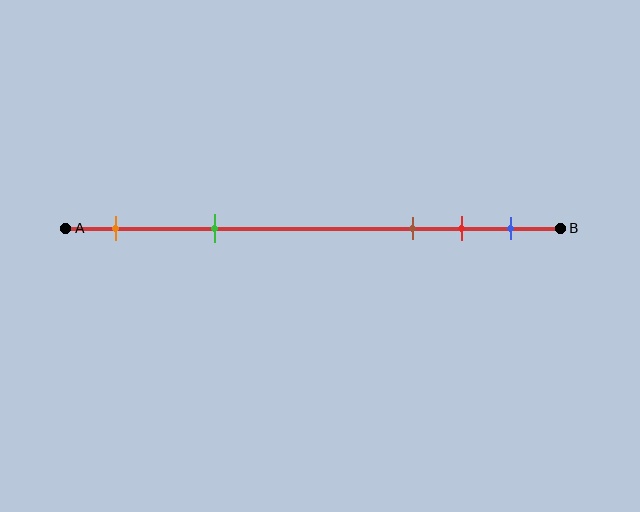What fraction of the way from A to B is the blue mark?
The blue mark is approximately 90% (0.9) of the way from A to B.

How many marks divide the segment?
There are 5 marks dividing the segment.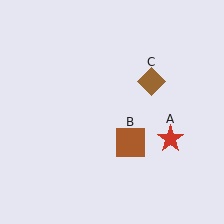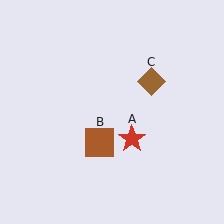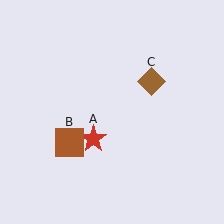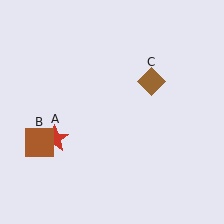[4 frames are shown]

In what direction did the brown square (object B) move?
The brown square (object B) moved left.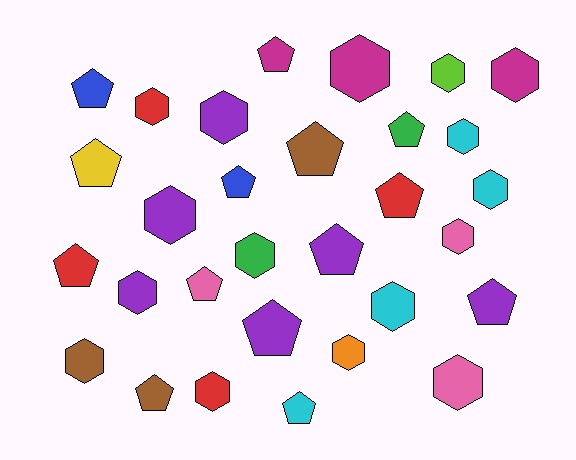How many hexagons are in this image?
There are 16 hexagons.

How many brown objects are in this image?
There are 3 brown objects.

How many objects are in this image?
There are 30 objects.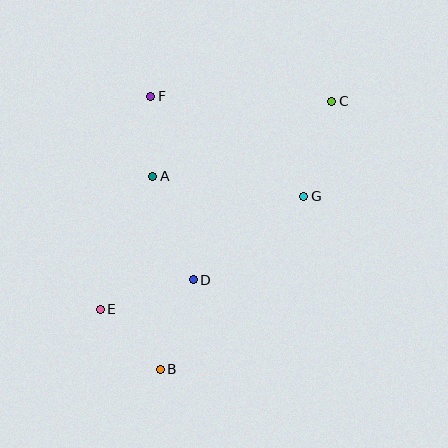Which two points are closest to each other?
Points A and F are closest to each other.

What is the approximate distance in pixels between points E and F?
The distance between E and F is approximately 219 pixels.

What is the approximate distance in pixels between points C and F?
The distance between C and F is approximately 181 pixels.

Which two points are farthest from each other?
Points B and C are farthest from each other.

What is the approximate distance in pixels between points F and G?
The distance between F and G is approximately 183 pixels.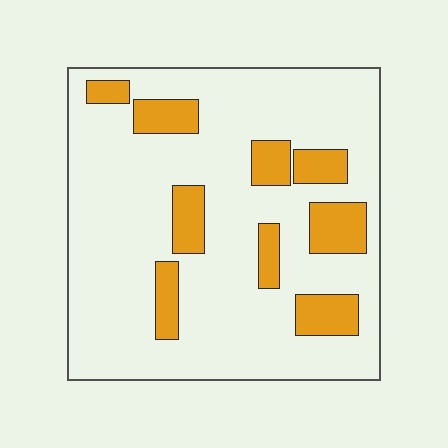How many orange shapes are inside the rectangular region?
9.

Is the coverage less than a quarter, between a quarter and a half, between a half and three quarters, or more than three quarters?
Less than a quarter.